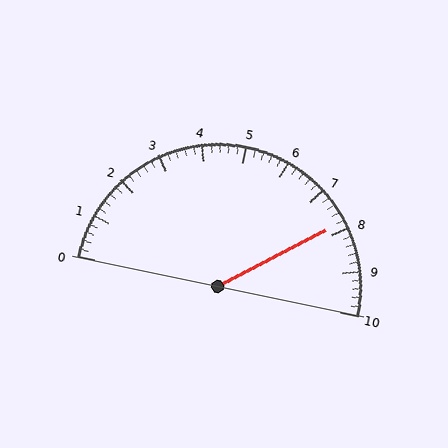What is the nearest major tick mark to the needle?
The nearest major tick mark is 8.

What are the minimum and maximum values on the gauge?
The gauge ranges from 0 to 10.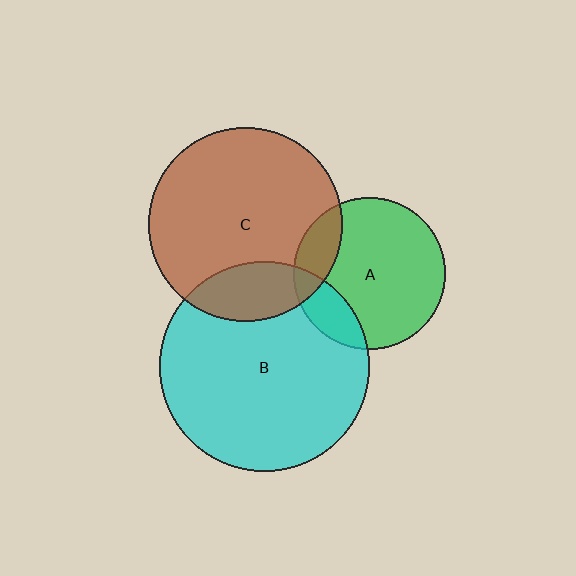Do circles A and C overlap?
Yes.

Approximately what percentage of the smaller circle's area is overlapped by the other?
Approximately 15%.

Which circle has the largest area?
Circle B (cyan).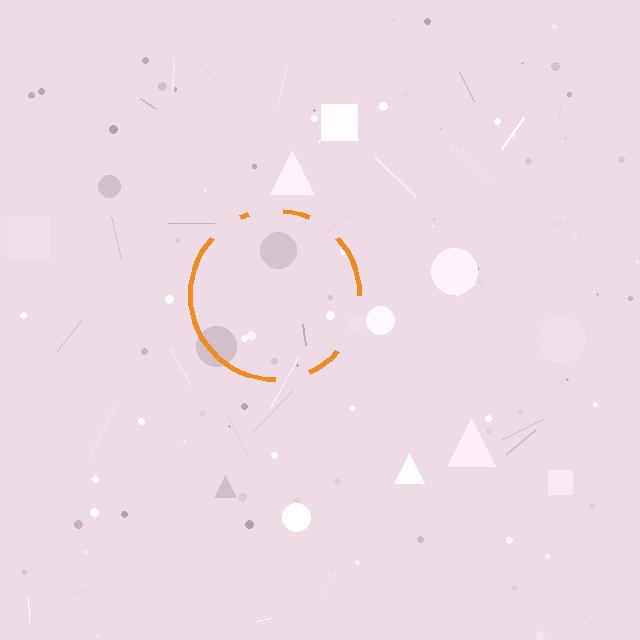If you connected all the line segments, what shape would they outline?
They would outline a circle.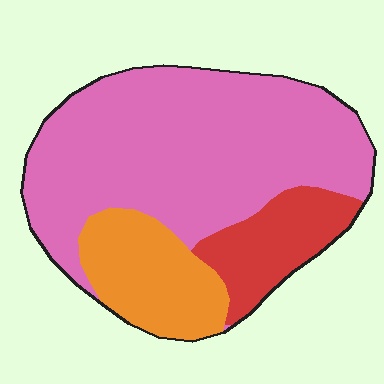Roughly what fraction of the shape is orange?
Orange takes up about one fifth (1/5) of the shape.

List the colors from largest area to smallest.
From largest to smallest: pink, orange, red.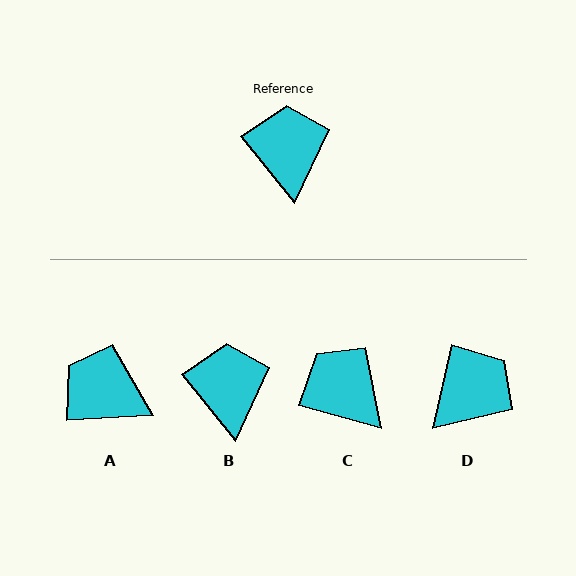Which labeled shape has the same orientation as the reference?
B.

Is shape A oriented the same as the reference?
No, it is off by about 54 degrees.